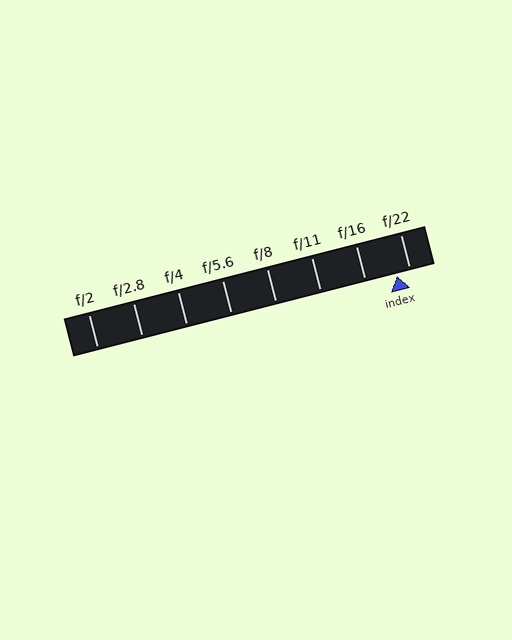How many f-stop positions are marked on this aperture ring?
There are 8 f-stop positions marked.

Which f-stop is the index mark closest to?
The index mark is closest to f/22.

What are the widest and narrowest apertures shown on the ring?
The widest aperture shown is f/2 and the narrowest is f/22.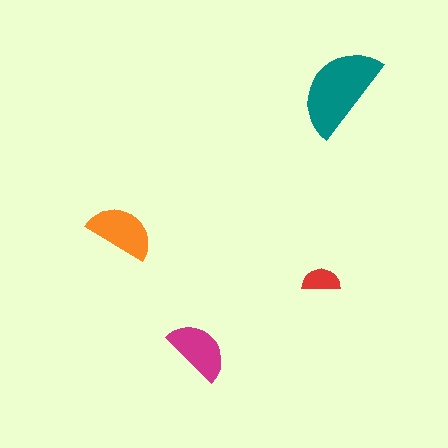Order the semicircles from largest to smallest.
the teal one, the orange one, the magenta one, the red one.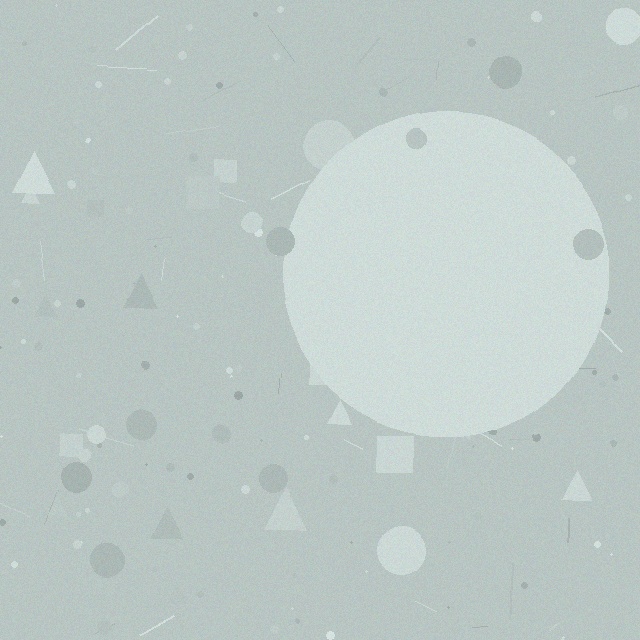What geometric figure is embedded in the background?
A circle is embedded in the background.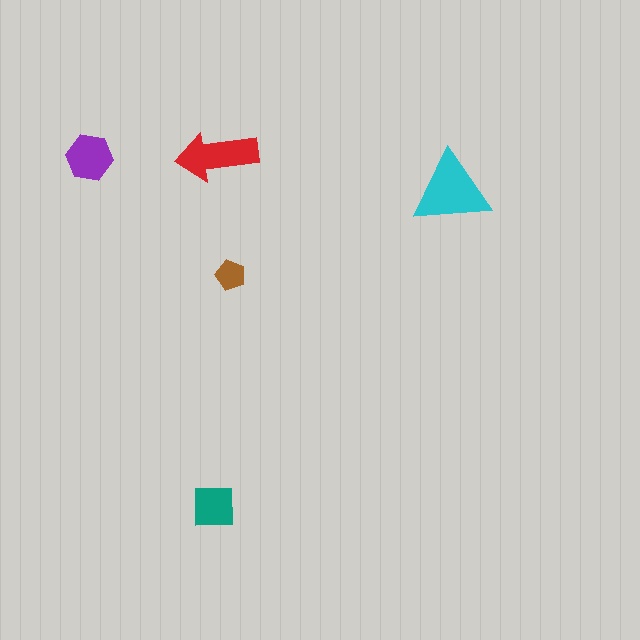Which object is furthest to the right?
The cyan triangle is rightmost.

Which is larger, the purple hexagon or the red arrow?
The red arrow.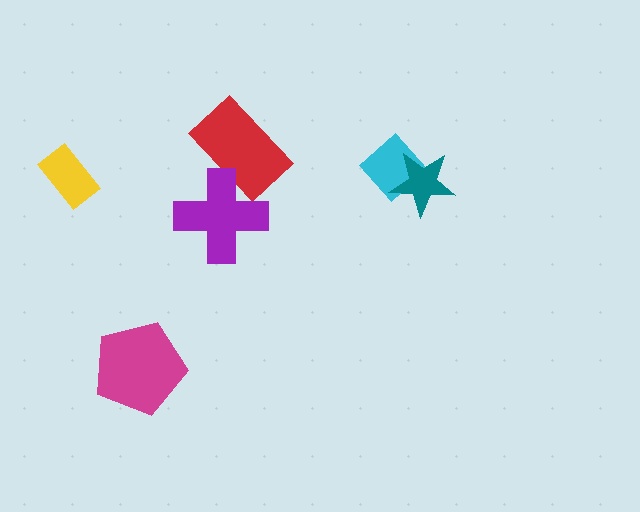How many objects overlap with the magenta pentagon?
0 objects overlap with the magenta pentagon.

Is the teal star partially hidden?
No, no other shape covers it.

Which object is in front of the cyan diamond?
The teal star is in front of the cyan diamond.